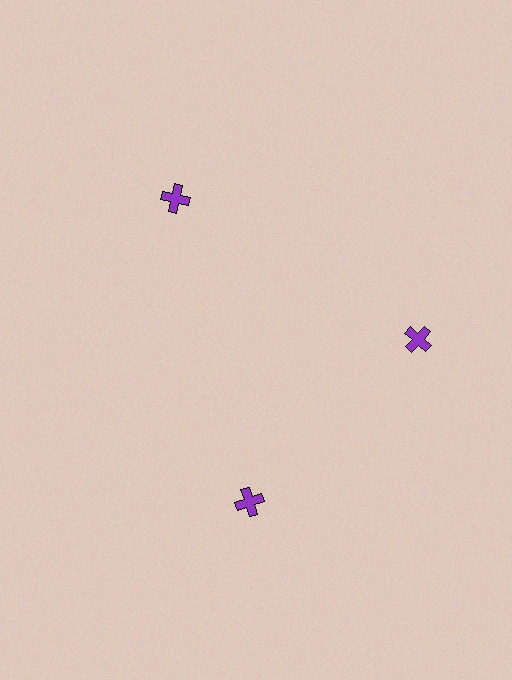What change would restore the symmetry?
The symmetry would be restored by rotating it back into even spacing with its neighbors so that all 3 crosses sit at equal angles and equal distance from the center.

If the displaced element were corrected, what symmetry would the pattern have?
It would have 3-fold rotational symmetry — the pattern would map onto itself every 120 degrees.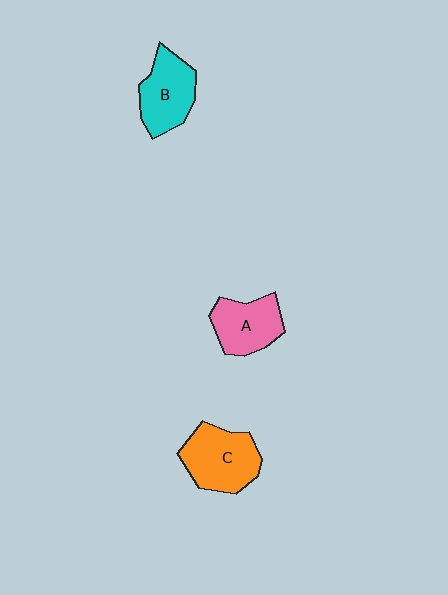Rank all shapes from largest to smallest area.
From largest to smallest: C (orange), B (cyan), A (pink).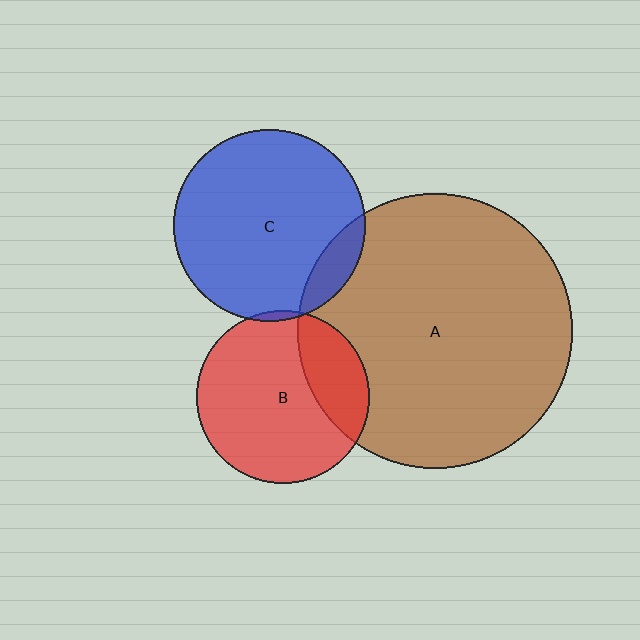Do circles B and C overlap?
Yes.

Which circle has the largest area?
Circle A (brown).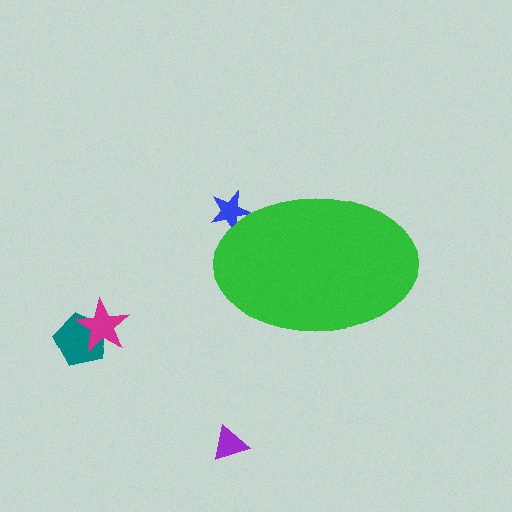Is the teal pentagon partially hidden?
No, the teal pentagon is fully visible.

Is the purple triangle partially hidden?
No, the purple triangle is fully visible.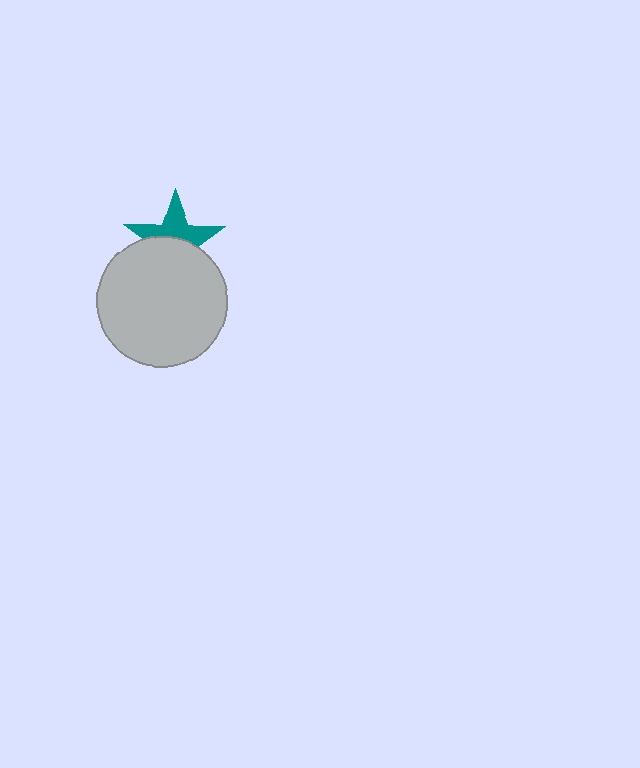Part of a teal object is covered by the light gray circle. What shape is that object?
It is a star.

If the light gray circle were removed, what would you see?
You would see the complete teal star.